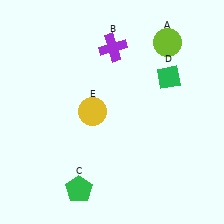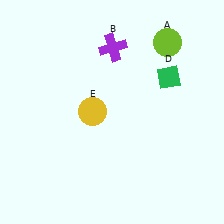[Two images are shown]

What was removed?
The green pentagon (C) was removed in Image 2.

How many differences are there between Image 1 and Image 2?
There is 1 difference between the two images.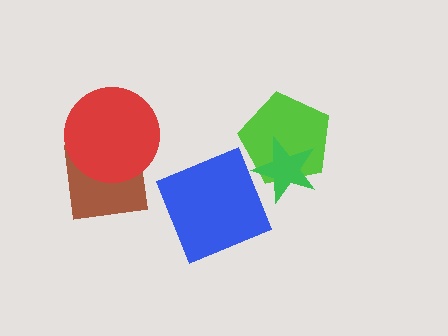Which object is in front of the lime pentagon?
The green star is in front of the lime pentagon.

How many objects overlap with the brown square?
1 object overlaps with the brown square.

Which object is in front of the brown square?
The red circle is in front of the brown square.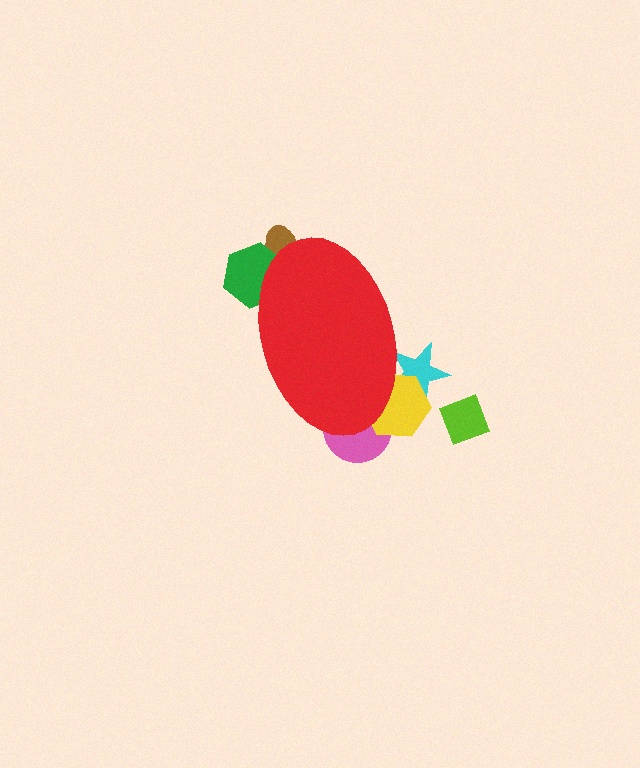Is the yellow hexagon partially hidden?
Yes, the yellow hexagon is partially hidden behind the red ellipse.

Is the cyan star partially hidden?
Yes, the cyan star is partially hidden behind the red ellipse.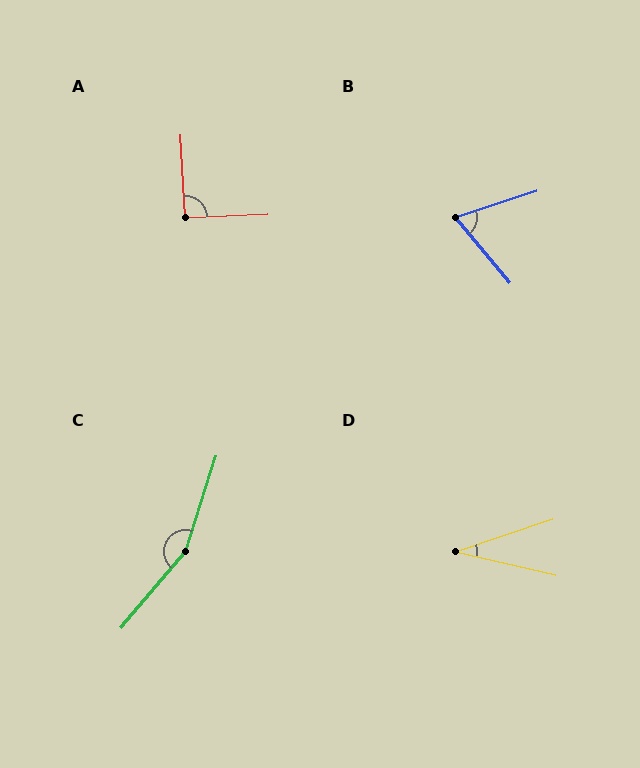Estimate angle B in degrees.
Approximately 68 degrees.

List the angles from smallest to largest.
D (32°), B (68°), A (90°), C (157°).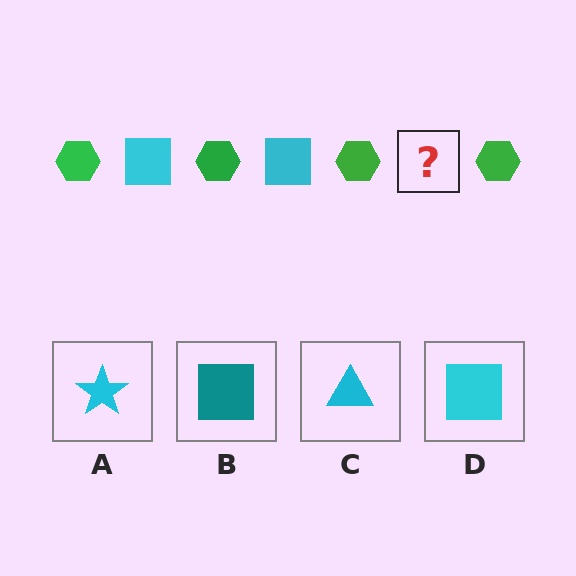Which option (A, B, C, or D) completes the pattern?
D.